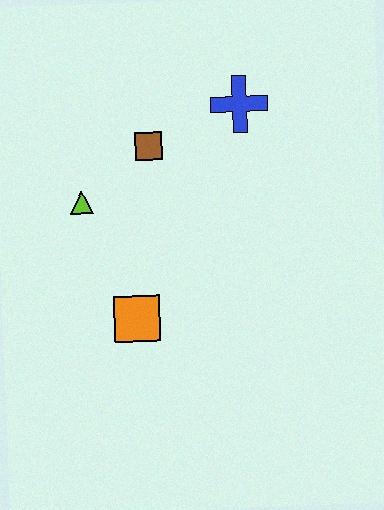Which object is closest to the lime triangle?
The brown square is closest to the lime triangle.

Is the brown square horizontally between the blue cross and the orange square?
Yes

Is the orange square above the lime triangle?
No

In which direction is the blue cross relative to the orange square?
The blue cross is above the orange square.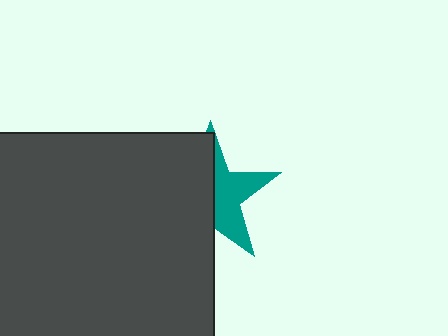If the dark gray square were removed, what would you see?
You would see the complete teal star.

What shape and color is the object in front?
The object in front is a dark gray square.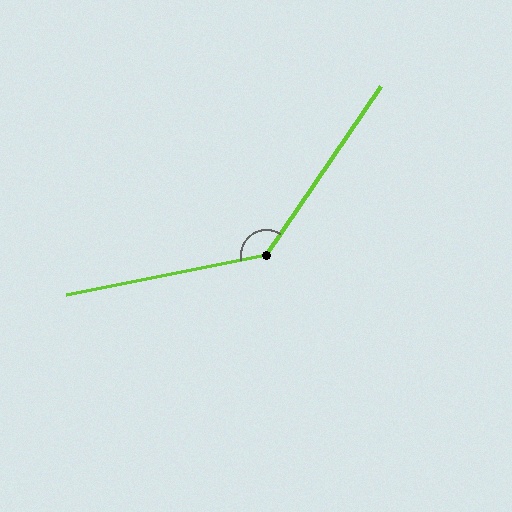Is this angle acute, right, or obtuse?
It is obtuse.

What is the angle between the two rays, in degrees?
Approximately 136 degrees.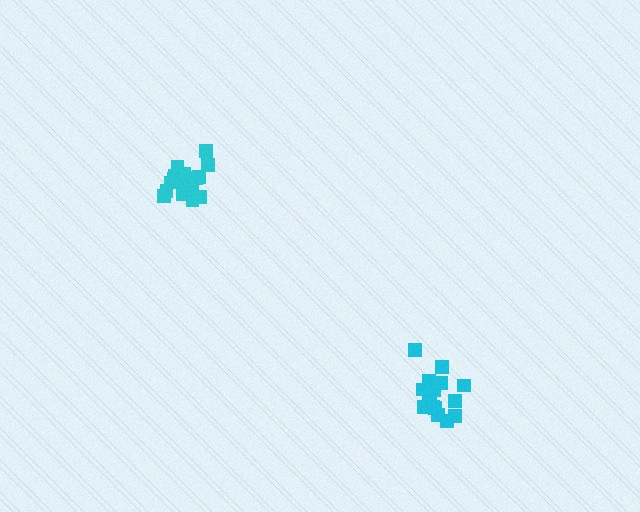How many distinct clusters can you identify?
There are 2 distinct clusters.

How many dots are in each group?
Group 1: 19 dots, Group 2: 16 dots (35 total).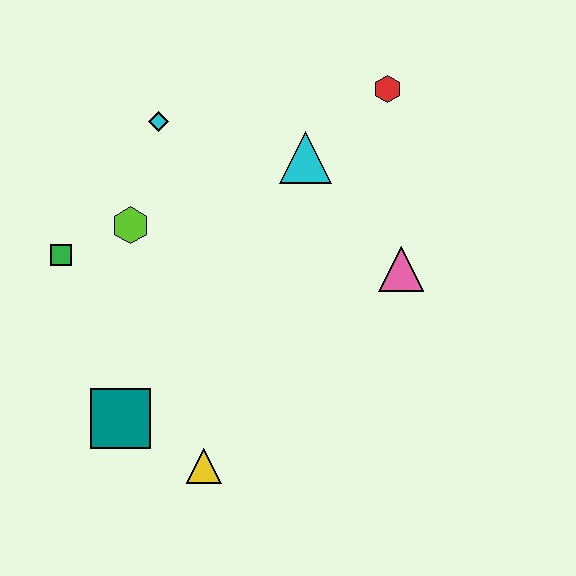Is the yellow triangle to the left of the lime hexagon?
No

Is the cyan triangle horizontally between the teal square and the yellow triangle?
No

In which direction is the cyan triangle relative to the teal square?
The cyan triangle is above the teal square.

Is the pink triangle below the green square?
Yes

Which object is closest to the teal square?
The yellow triangle is closest to the teal square.